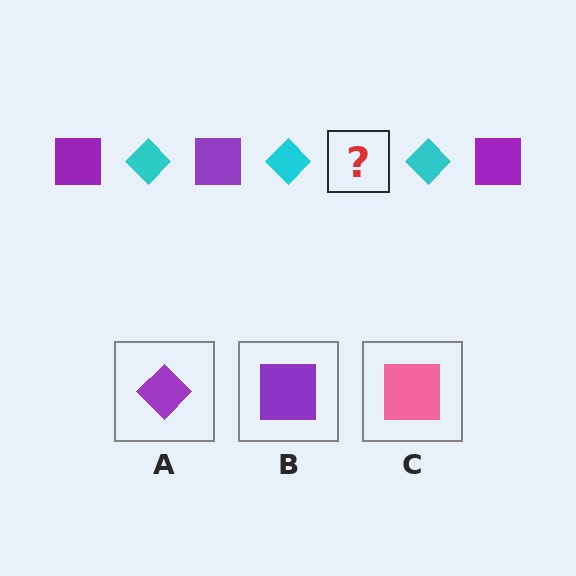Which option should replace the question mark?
Option B.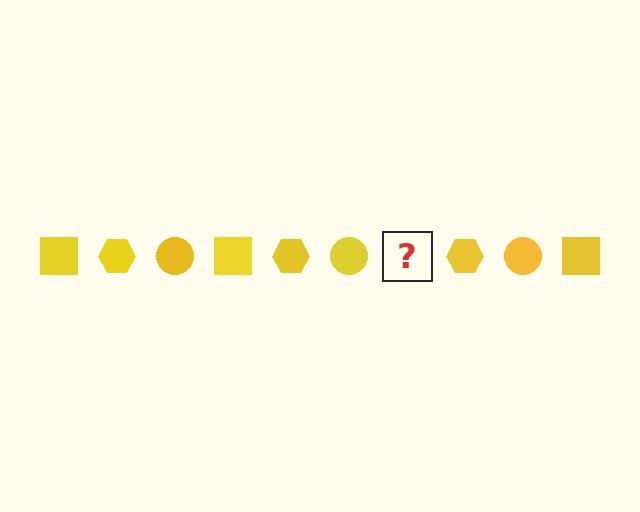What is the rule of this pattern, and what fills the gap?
The rule is that the pattern cycles through square, hexagon, circle shapes in yellow. The gap should be filled with a yellow square.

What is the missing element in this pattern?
The missing element is a yellow square.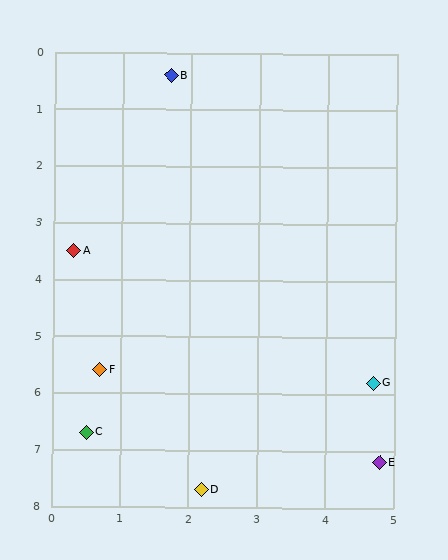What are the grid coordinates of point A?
Point A is at approximately (0.3, 3.5).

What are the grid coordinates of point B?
Point B is at approximately (1.7, 0.4).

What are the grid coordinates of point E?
Point E is at approximately (4.8, 7.2).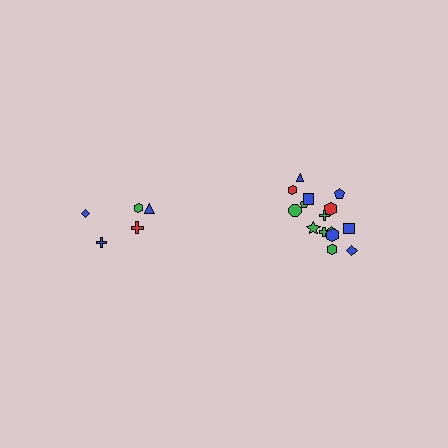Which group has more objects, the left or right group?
The right group.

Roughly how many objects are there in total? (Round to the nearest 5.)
Roughly 20 objects in total.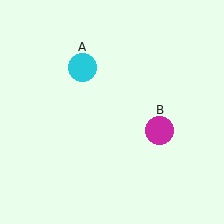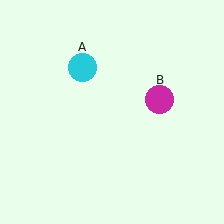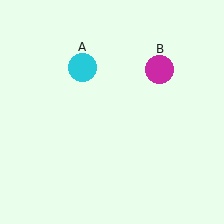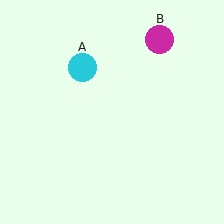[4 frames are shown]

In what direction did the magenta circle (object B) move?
The magenta circle (object B) moved up.